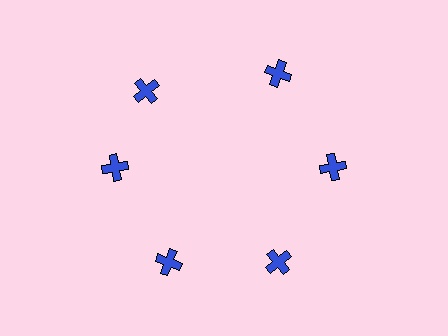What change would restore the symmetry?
The symmetry would be restored by rotating it back into even spacing with its neighbors so that all 6 crosses sit at equal angles and equal distance from the center.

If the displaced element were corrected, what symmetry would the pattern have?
It would have 6-fold rotational symmetry — the pattern would map onto itself every 60 degrees.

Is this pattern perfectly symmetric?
No. The 6 blue crosses are arranged in a ring, but one element near the 11 o'clock position is rotated out of alignment along the ring, breaking the 6-fold rotational symmetry.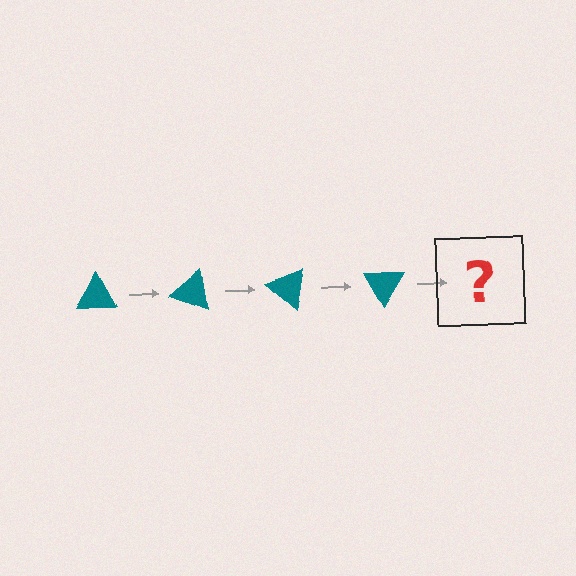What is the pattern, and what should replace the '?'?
The pattern is that the triangle rotates 20 degrees each step. The '?' should be a teal triangle rotated 80 degrees.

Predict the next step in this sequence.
The next step is a teal triangle rotated 80 degrees.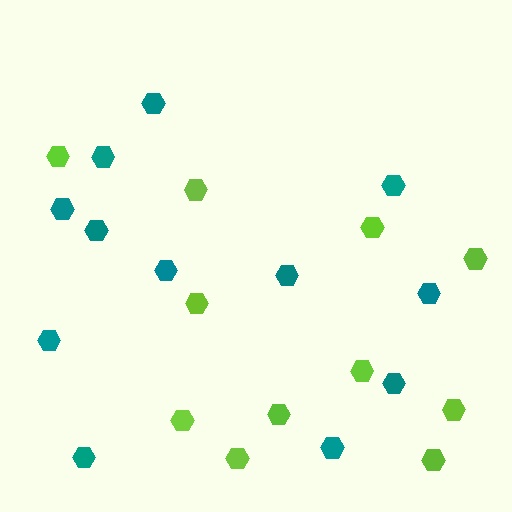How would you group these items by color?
There are 2 groups: one group of lime hexagons (11) and one group of teal hexagons (12).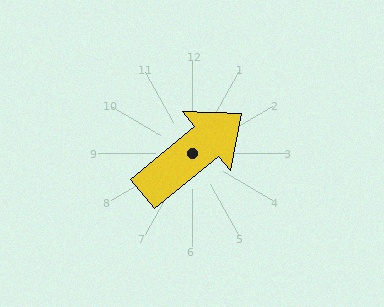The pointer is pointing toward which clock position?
Roughly 2 o'clock.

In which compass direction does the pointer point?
Northeast.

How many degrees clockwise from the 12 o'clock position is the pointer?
Approximately 51 degrees.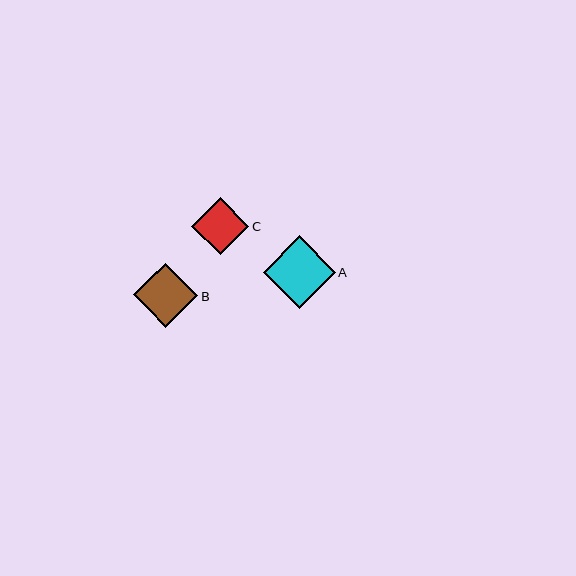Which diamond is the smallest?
Diamond C is the smallest with a size of approximately 57 pixels.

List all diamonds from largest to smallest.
From largest to smallest: A, B, C.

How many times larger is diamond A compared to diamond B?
Diamond A is approximately 1.1 times the size of diamond B.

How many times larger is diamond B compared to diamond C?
Diamond B is approximately 1.1 times the size of diamond C.